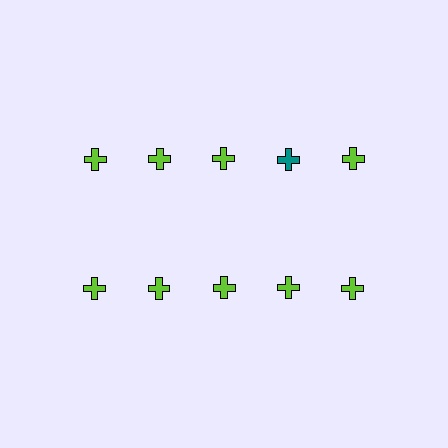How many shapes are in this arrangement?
There are 10 shapes arranged in a grid pattern.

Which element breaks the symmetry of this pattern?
The teal cross in the top row, second from right column breaks the symmetry. All other shapes are lime crosses.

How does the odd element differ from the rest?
It has a different color: teal instead of lime.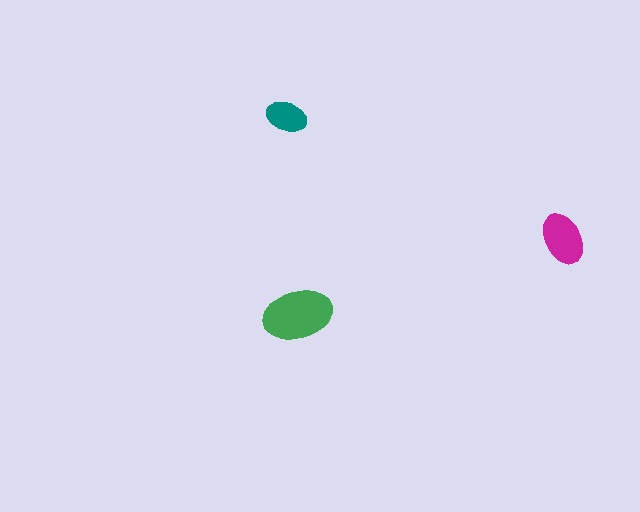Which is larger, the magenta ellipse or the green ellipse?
The green one.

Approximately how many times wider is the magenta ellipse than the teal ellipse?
About 1.5 times wider.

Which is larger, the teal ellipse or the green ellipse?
The green one.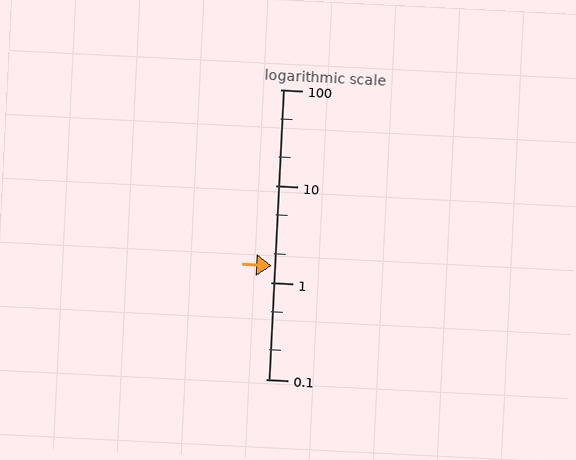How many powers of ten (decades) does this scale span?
The scale spans 3 decades, from 0.1 to 100.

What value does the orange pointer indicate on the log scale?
The pointer indicates approximately 1.5.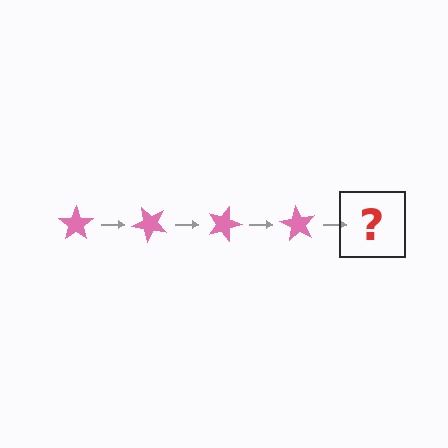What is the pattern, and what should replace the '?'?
The pattern is that the star rotates 45 degrees each step. The '?' should be a pink star rotated 180 degrees.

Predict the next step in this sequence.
The next step is a pink star rotated 180 degrees.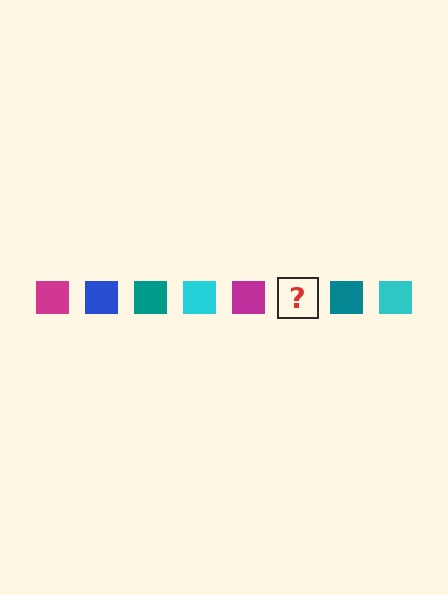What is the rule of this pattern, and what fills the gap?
The rule is that the pattern cycles through magenta, blue, teal, cyan squares. The gap should be filled with a blue square.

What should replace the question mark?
The question mark should be replaced with a blue square.